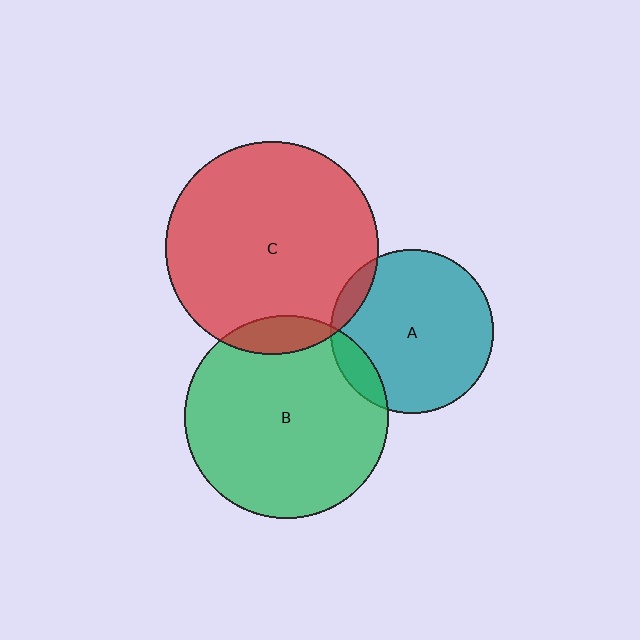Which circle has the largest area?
Circle C (red).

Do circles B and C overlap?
Yes.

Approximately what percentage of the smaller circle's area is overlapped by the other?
Approximately 10%.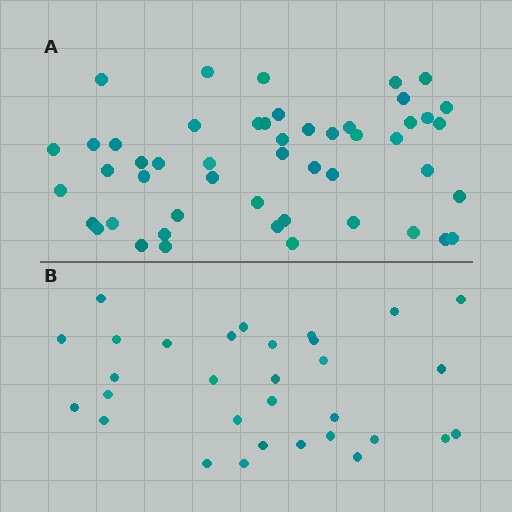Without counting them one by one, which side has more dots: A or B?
Region A (the top region) has more dots.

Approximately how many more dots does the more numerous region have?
Region A has approximately 20 more dots than region B.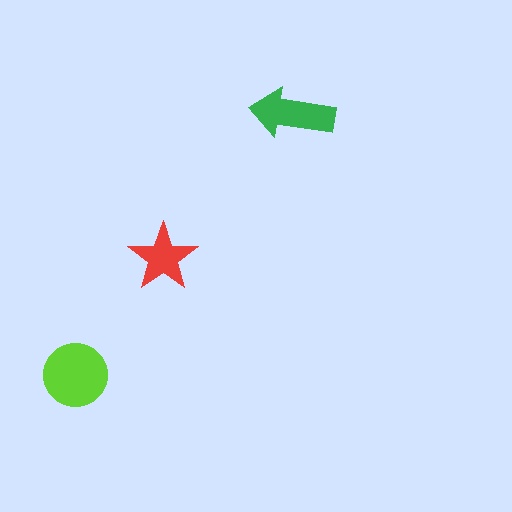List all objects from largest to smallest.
The lime circle, the green arrow, the red star.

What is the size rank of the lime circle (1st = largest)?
1st.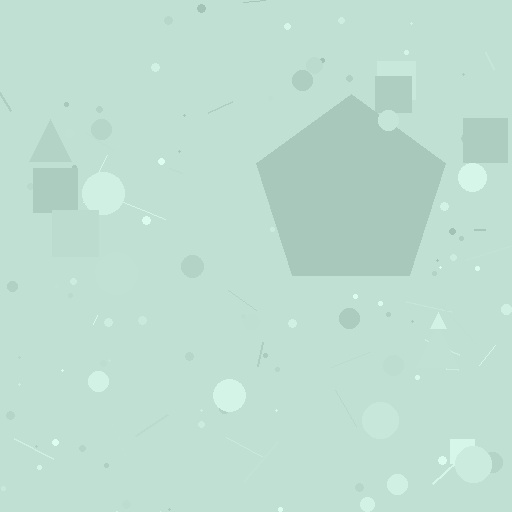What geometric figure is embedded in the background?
A pentagon is embedded in the background.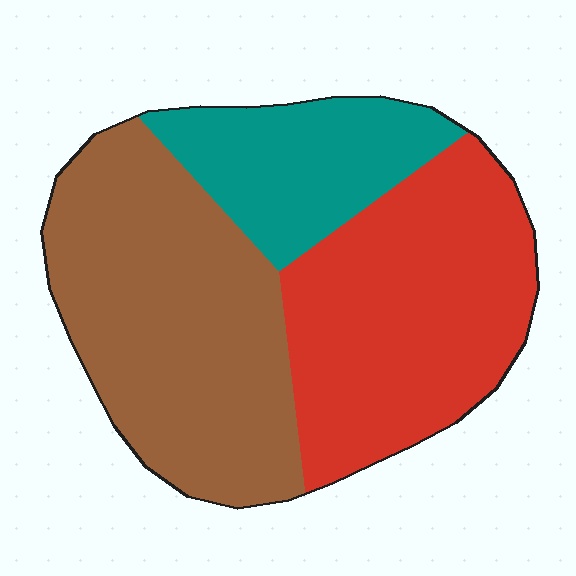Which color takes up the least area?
Teal, at roughly 20%.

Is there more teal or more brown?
Brown.